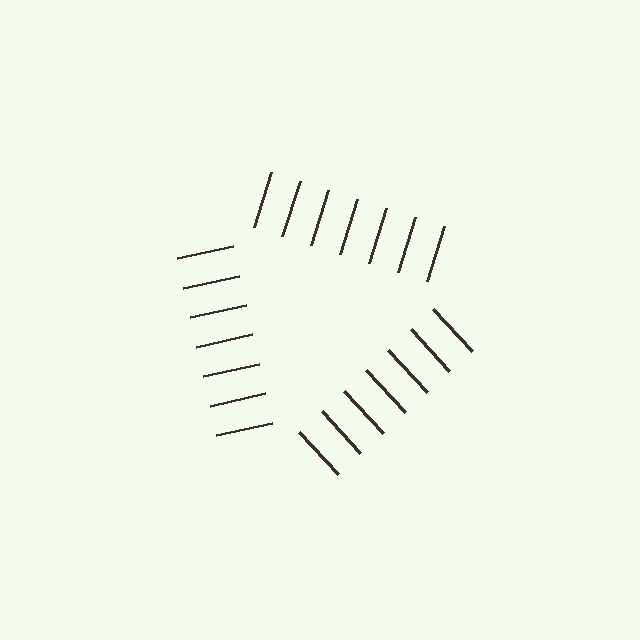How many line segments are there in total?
21 — 7 along each of the 3 edges.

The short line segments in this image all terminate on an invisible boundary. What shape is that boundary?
An illusory triangle — the line segments terminate on its edges but no continuous stroke is drawn.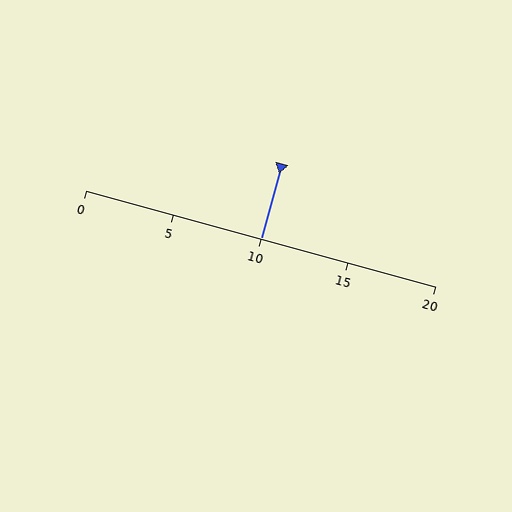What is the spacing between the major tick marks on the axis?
The major ticks are spaced 5 apart.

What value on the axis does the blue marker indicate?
The marker indicates approximately 10.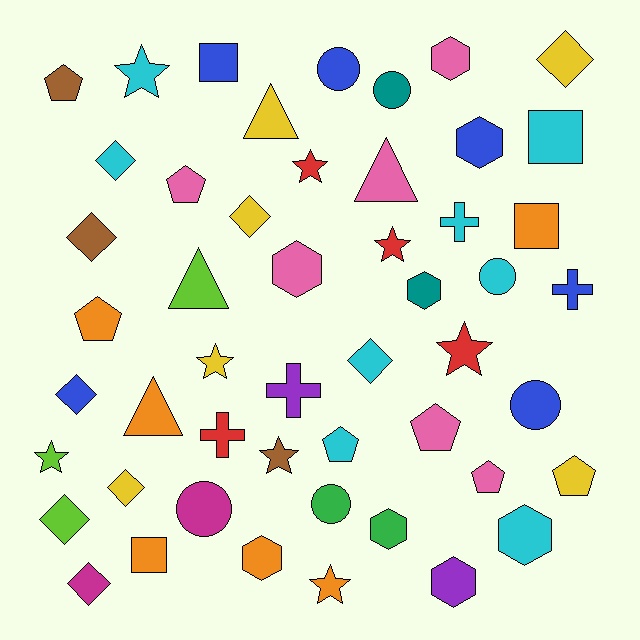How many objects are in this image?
There are 50 objects.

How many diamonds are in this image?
There are 9 diamonds.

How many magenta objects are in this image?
There are 2 magenta objects.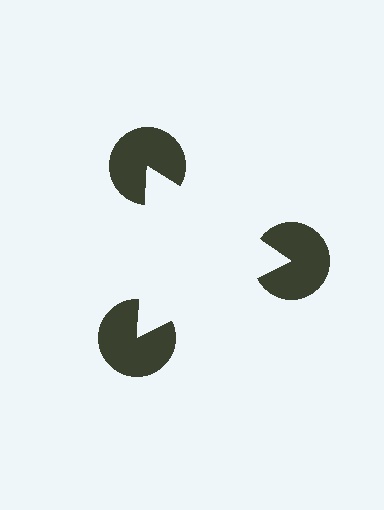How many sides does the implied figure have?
3 sides.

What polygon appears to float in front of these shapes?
An illusory triangle — its edges are inferred from the aligned wedge cuts in the pac-man discs, not physically drawn.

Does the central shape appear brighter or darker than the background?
It typically appears slightly brighter than the background, even though no actual brightness change is drawn.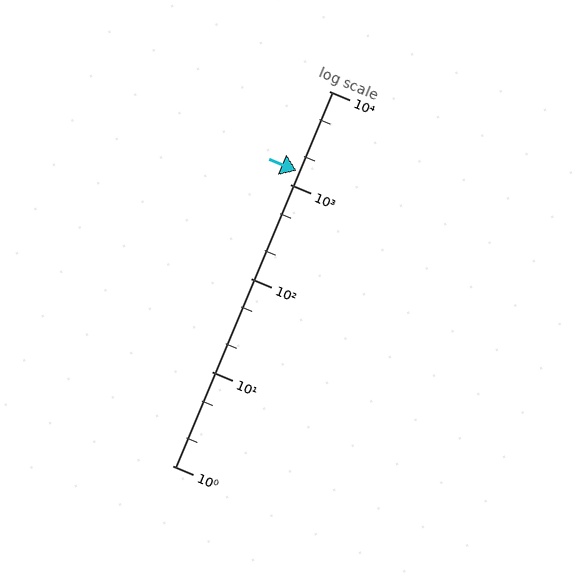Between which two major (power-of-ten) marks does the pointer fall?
The pointer is between 1000 and 10000.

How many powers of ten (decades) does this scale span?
The scale spans 4 decades, from 1 to 10000.